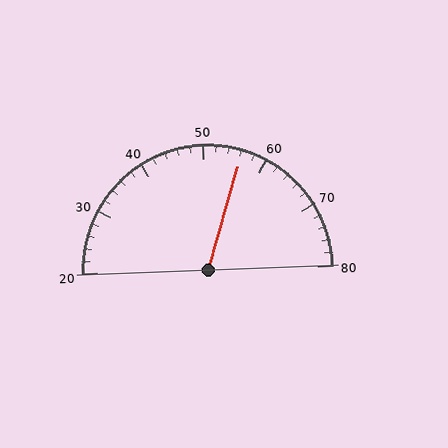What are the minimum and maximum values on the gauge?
The gauge ranges from 20 to 80.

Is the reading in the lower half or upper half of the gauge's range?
The reading is in the upper half of the range (20 to 80).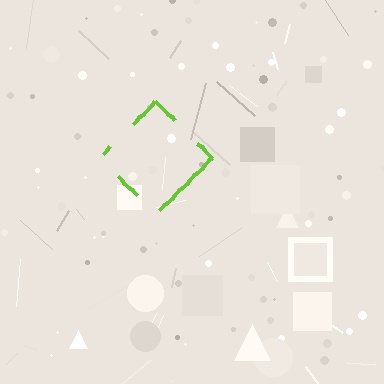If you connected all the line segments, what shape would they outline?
They would outline a diamond.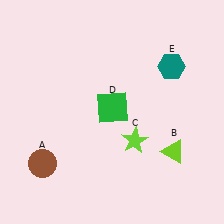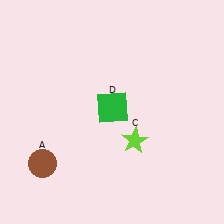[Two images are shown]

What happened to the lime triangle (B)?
The lime triangle (B) was removed in Image 2. It was in the bottom-right area of Image 1.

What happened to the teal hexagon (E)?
The teal hexagon (E) was removed in Image 2. It was in the top-right area of Image 1.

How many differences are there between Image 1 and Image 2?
There are 2 differences between the two images.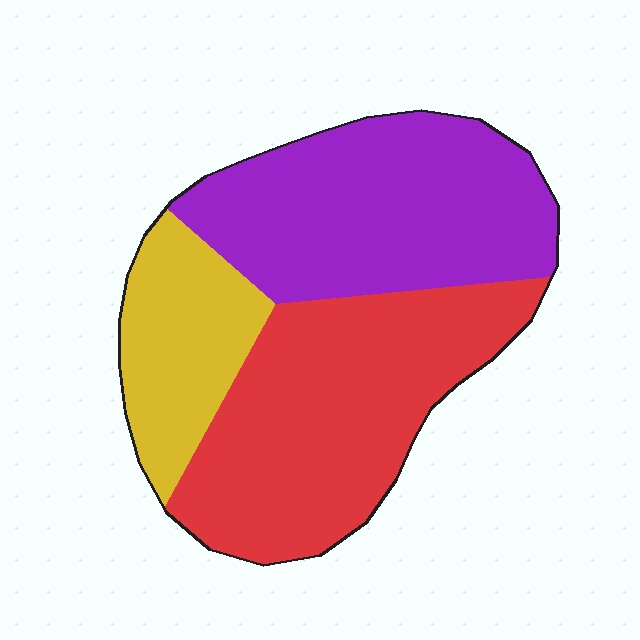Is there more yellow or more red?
Red.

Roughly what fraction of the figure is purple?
Purple takes up about two fifths (2/5) of the figure.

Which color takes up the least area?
Yellow, at roughly 20%.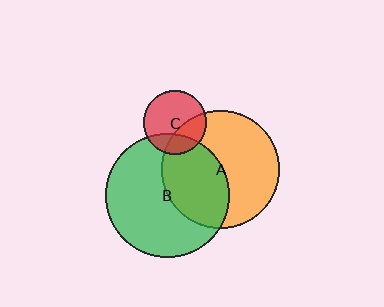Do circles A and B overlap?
Yes.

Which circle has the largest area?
Circle B (green).